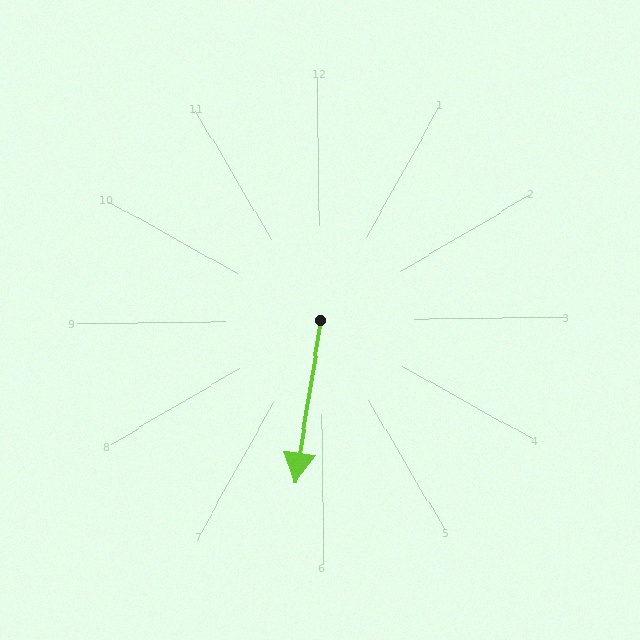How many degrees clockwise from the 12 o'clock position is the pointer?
Approximately 190 degrees.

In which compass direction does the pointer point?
South.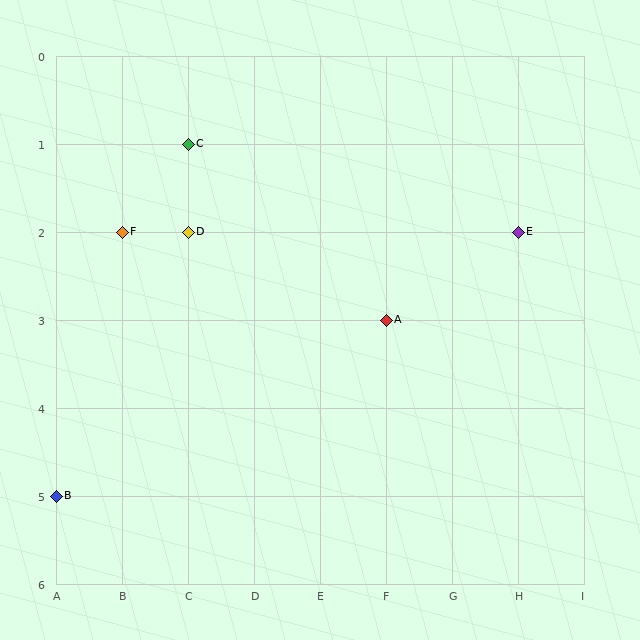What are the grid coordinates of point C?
Point C is at grid coordinates (C, 1).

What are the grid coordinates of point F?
Point F is at grid coordinates (B, 2).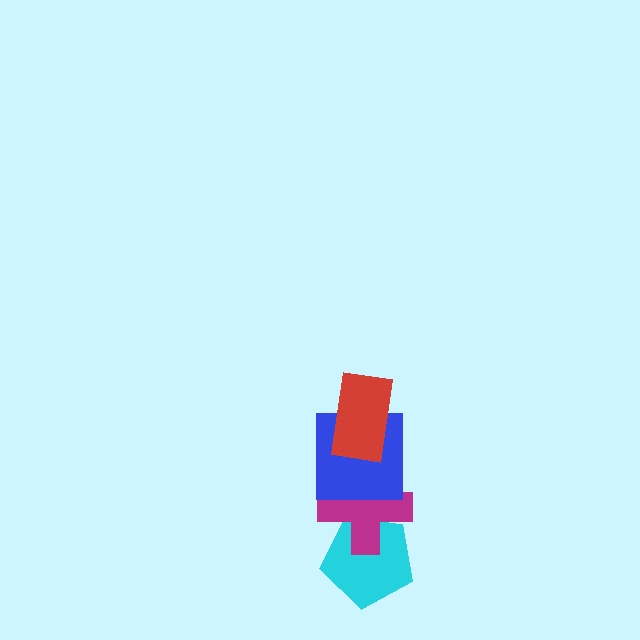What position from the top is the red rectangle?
The red rectangle is 1st from the top.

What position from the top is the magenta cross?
The magenta cross is 3rd from the top.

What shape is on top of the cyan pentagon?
The magenta cross is on top of the cyan pentagon.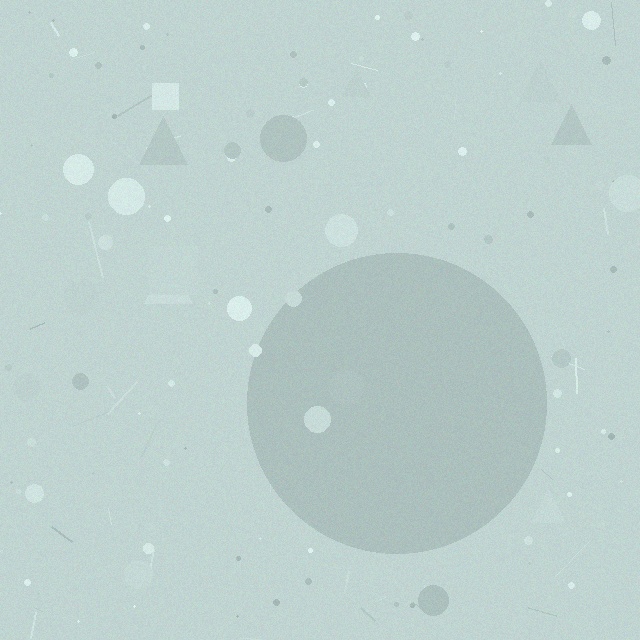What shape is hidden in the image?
A circle is hidden in the image.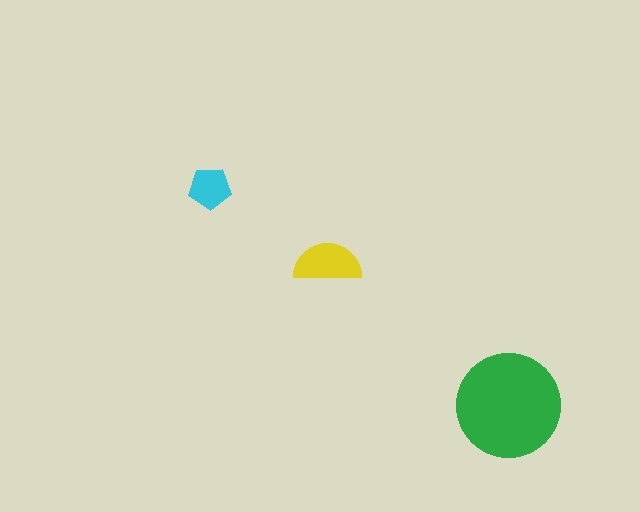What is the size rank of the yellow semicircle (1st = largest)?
2nd.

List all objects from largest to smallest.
The green circle, the yellow semicircle, the cyan pentagon.